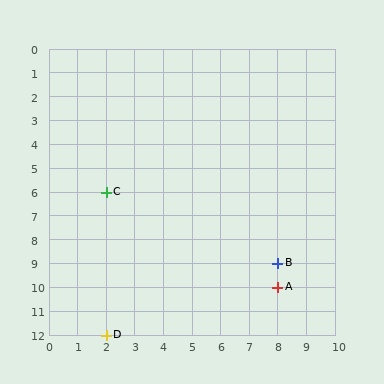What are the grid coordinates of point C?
Point C is at grid coordinates (2, 6).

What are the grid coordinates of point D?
Point D is at grid coordinates (2, 12).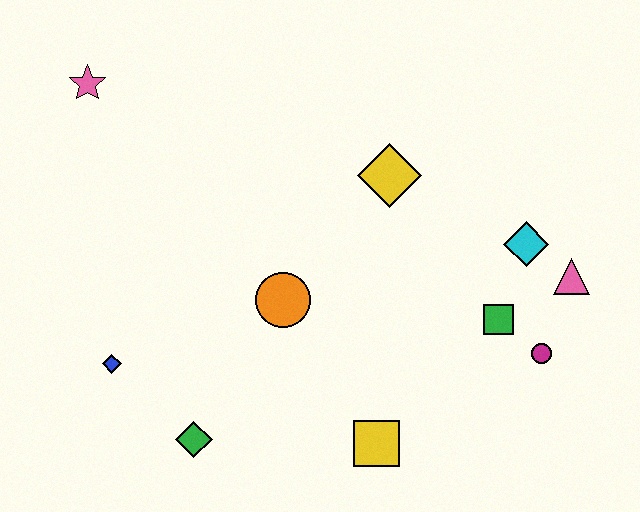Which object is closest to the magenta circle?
The green square is closest to the magenta circle.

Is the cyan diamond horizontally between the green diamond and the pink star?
No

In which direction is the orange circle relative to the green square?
The orange circle is to the left of the green square.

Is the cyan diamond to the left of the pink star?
No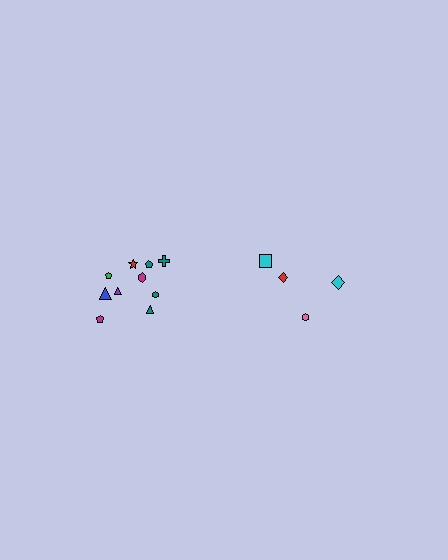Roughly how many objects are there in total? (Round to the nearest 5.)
Roughly 15 objects in total.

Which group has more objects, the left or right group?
The left group.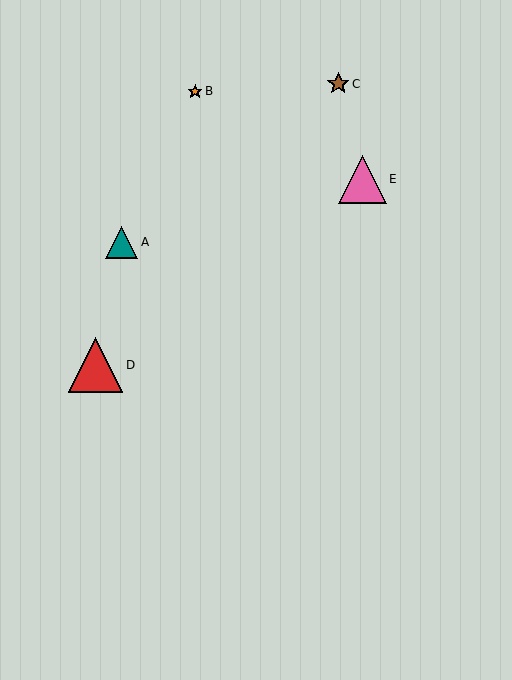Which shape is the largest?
The red triangle (labeled D) is the largest.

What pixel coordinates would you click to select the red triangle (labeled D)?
Click at (96, 365) to select the red triangle D.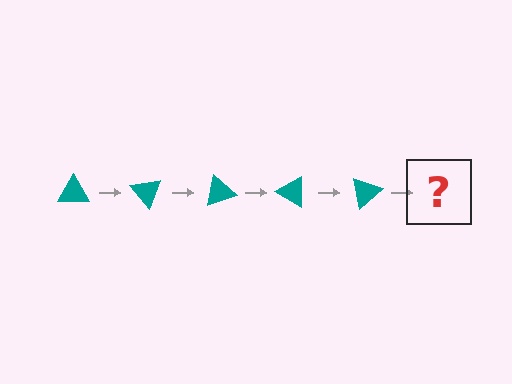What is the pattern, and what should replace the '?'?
The pattern is that the triangle rotates 50 degrees each step. The '?' should be a teal triangle rotated 250 degrees.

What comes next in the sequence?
The next element should be a teal triangle rotated 250 degrees.